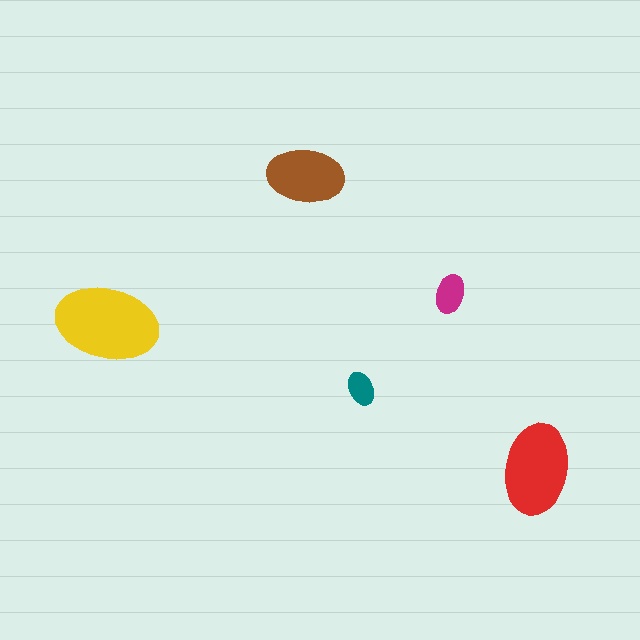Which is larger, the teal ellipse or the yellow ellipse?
The yellow one.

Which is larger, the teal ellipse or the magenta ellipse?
The magenta one.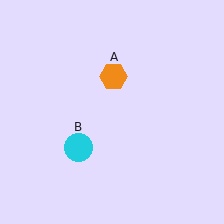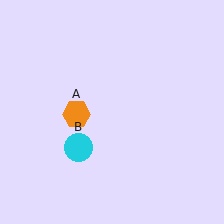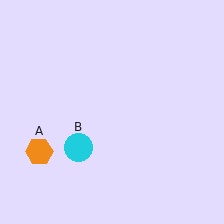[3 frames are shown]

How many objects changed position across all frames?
1 object changed position: orange hexagon (object A).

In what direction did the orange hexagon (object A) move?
The orange hexagon (object A) moved down and to the left.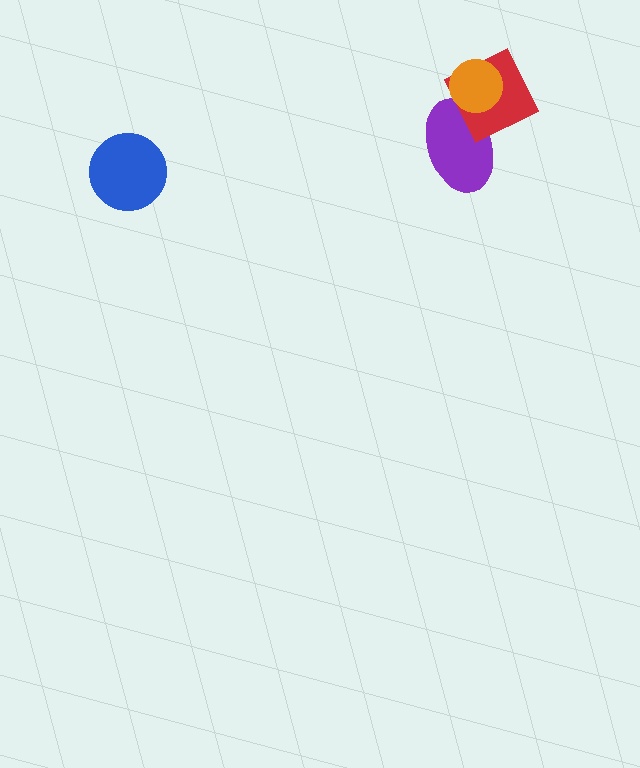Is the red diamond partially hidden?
Yes, it is partially covered by another shape.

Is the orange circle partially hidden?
No, no other shape covers it.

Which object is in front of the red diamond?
The orange circle is in front of the red diamond.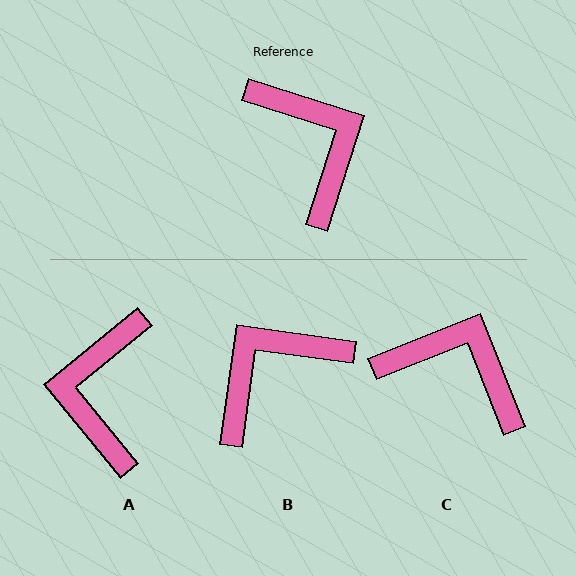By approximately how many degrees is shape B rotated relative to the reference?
Approximately 100 degrees counter-clockwise.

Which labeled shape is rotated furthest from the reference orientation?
A, about 147 degrees away.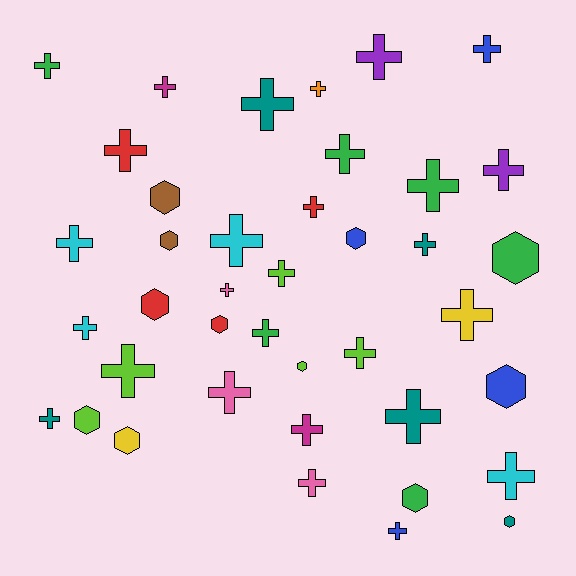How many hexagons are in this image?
There are 12 hexagons.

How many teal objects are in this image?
There are 5 teal objects.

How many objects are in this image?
There are 40 objects.